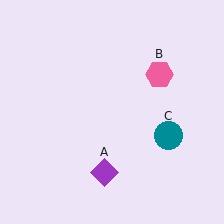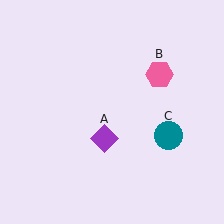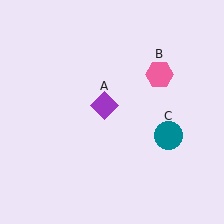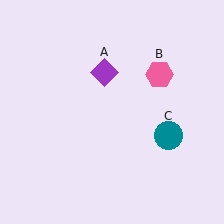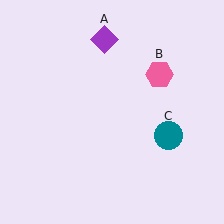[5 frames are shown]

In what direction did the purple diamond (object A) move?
The purple diamond (object A) moved up.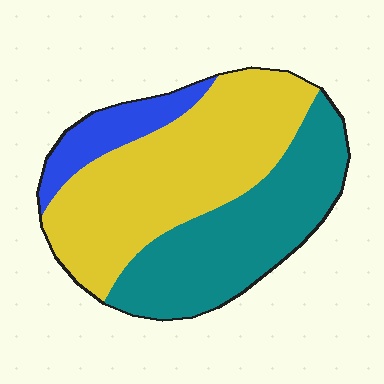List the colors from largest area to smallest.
From largest to smallest: yellow, teal, blue.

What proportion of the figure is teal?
Teal covers roughly 40% of the figure.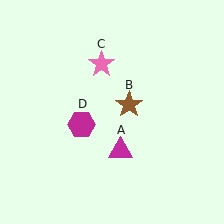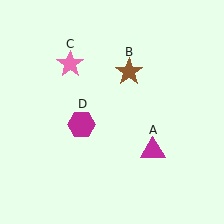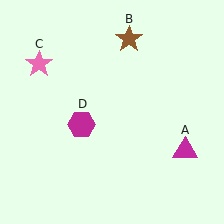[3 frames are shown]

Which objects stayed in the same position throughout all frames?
Magenta hexagon (object D) remained stationary.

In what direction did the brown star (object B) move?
The brown star (object B) moved up.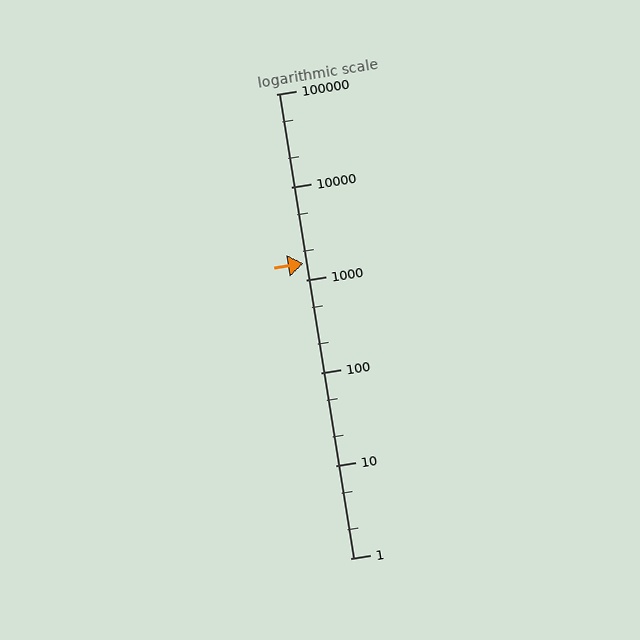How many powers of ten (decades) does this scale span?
The scale spans 5 decades, from 1 to 100000.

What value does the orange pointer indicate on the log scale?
The pointer indicates approximately 1500.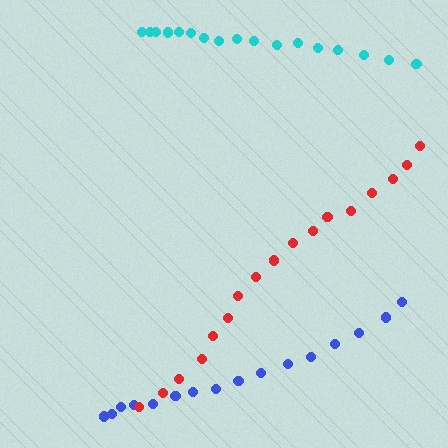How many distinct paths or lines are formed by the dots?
There are 3 distinct paths.